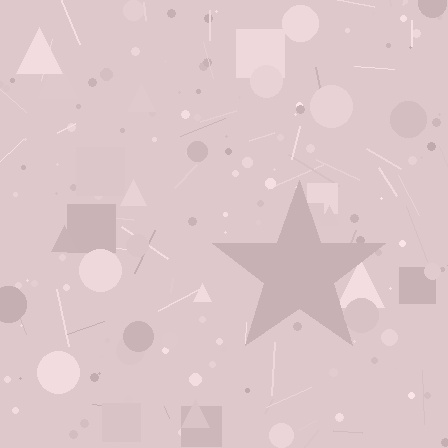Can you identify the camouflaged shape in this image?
The camouflaged shape is a star.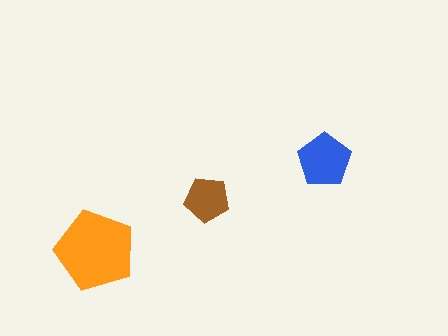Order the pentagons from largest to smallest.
the orange one, the blue one, the brown one.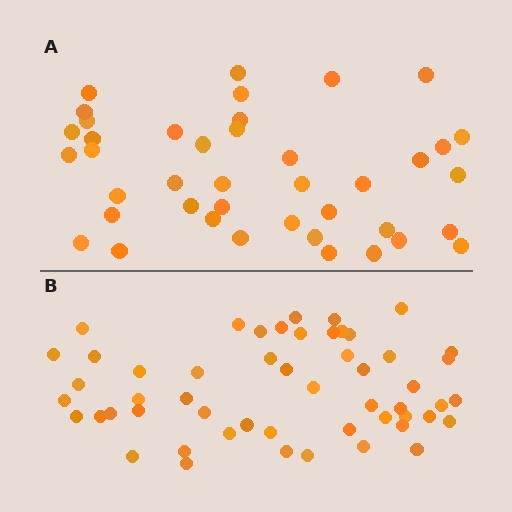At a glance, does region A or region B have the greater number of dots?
Region B (the bottom region) has more dots.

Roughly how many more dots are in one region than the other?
Region B has roughly 12 or so more dots than region A.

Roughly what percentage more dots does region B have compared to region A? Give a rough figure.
About 30% more.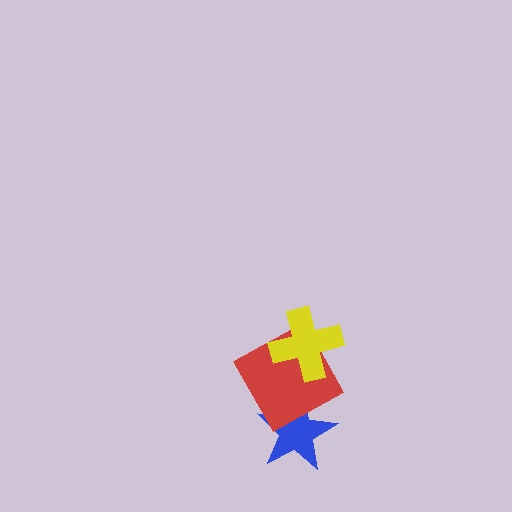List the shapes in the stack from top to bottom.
From top to bottom: the yellow cross, the red square, the blue star.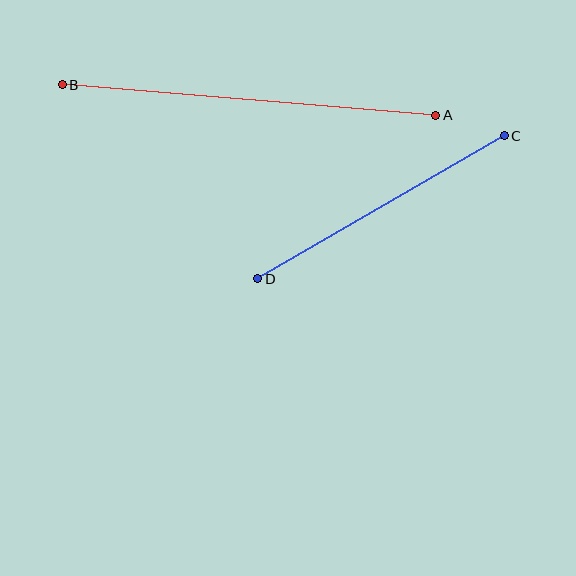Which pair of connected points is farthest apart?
Points A and B are farthest apart.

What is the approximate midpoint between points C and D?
The midpoint is at approximately (381, 207) pixels.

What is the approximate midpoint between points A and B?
The midpoint is at approximately (249, 100) pixels.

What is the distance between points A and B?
The distance is approximately 374 pixels.